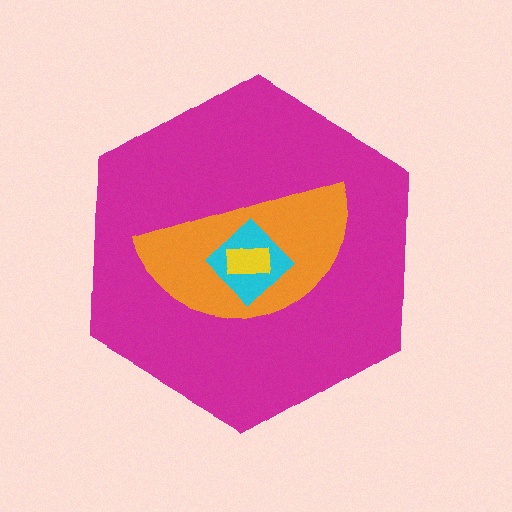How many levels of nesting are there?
4.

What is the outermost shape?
The magenta hexagon.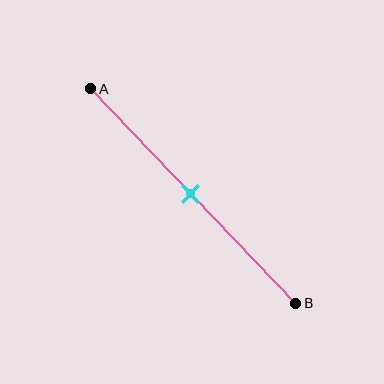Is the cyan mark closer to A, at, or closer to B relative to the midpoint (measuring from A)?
The cyan mark is approximately at the midpoint of segment AB.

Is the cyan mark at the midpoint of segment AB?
Yes, the mark is approximately at the midpoint.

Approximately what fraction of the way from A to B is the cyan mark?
The cyan mark is approximately 50% of the way from A to B.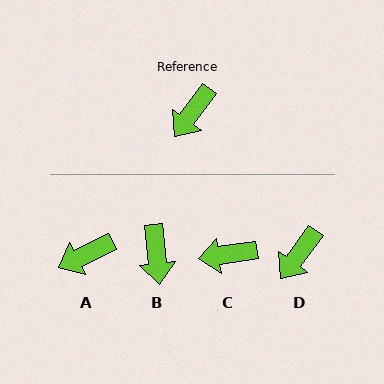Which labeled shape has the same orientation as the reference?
D.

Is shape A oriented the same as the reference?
No, it is off by about 28 degrees.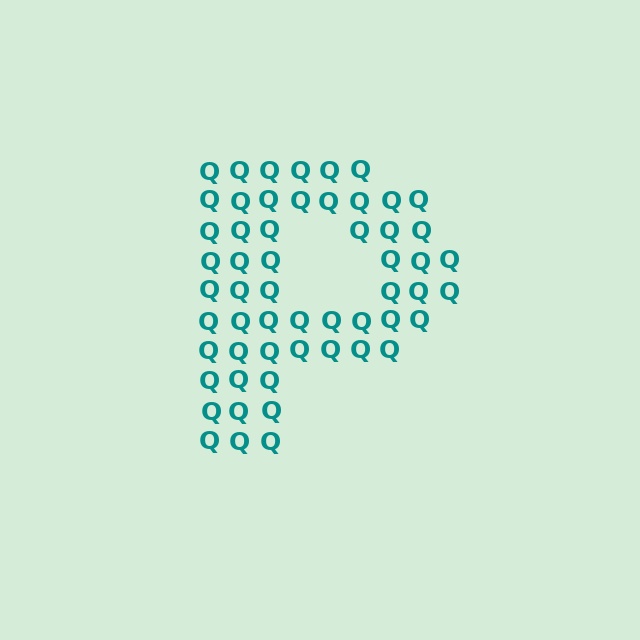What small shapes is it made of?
It is made of small letter Q's.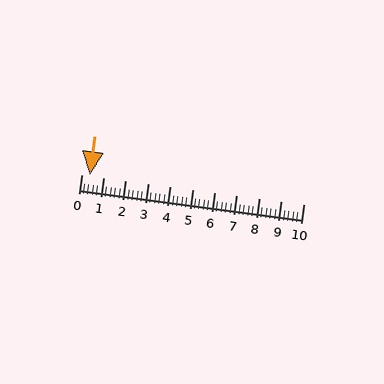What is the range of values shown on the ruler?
The ruler shows values from 0 to 10.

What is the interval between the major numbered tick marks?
The major tick marks are spaced 1 units apart.